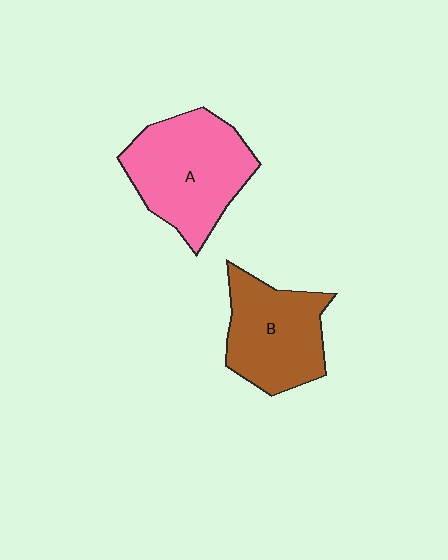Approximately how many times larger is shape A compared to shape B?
Approximately 1.2 times.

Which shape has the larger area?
Shape A (pink).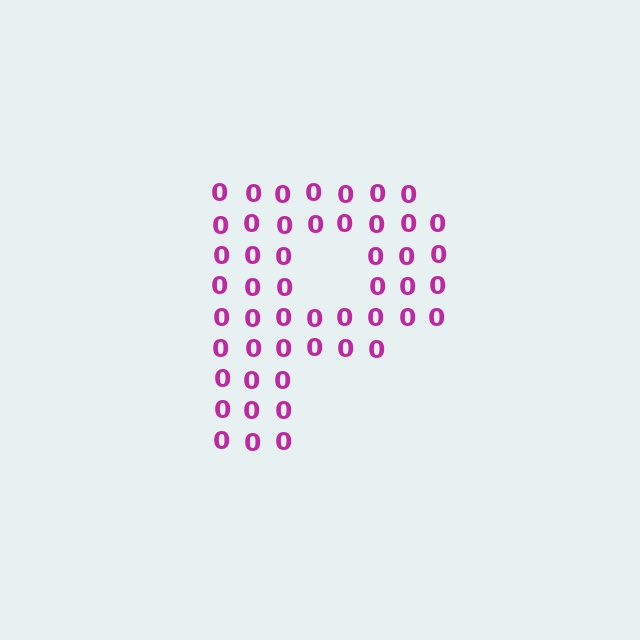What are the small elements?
The small elements are digit 0's.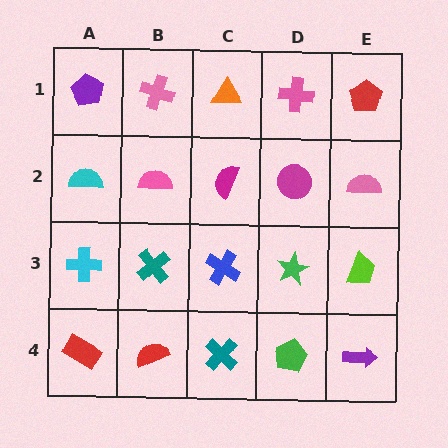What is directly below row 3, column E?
A purple arrow.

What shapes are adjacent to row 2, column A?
A purple pentagon (row 1, column A), a cyan cross (row 3, column A), a pink semicircle (row 2, column B).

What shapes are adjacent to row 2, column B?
A pink cross (row 1, column B), a teal cross (row 3, column B), a cyan semicircle (row 2, column A), a magenta semicircle (row 2, column C).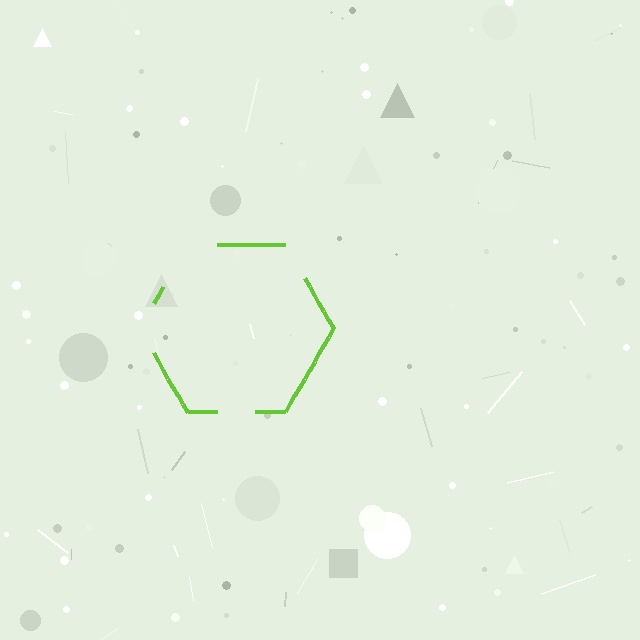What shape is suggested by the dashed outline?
The dashed outline suggests a hexagon.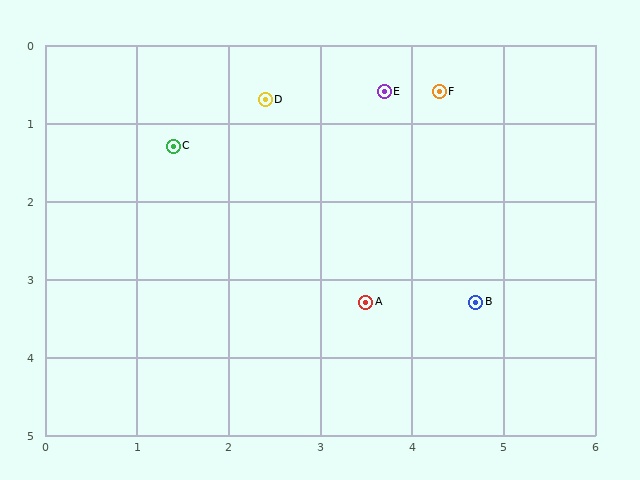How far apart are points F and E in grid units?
Points F and E are about 0.6 grid units apart.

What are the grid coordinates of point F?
Point F is at approximately (4.3, 0.6).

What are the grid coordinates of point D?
Point D is at approximately (2.4, 0.7).